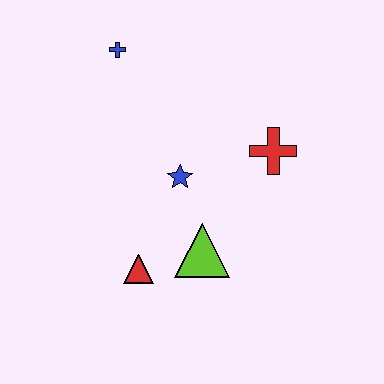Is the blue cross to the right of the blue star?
No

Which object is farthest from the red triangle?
The blue cross is farthest from the red triangle.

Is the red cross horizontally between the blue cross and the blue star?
No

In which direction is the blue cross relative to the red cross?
The blue cross is to the left of the red cross.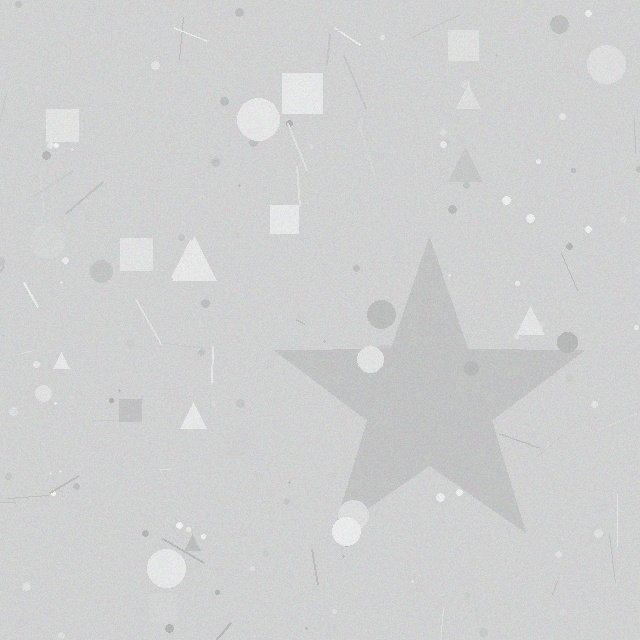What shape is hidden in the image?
A star is hidden in the image.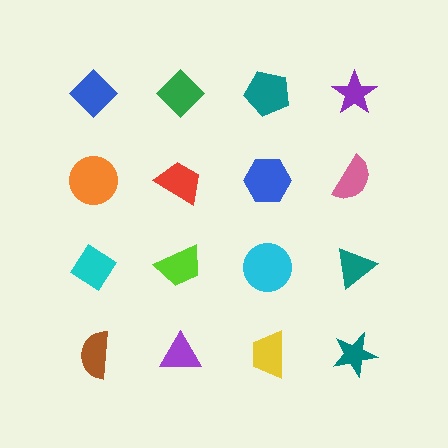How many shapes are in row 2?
4 shapes.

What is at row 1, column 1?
A blue diamond.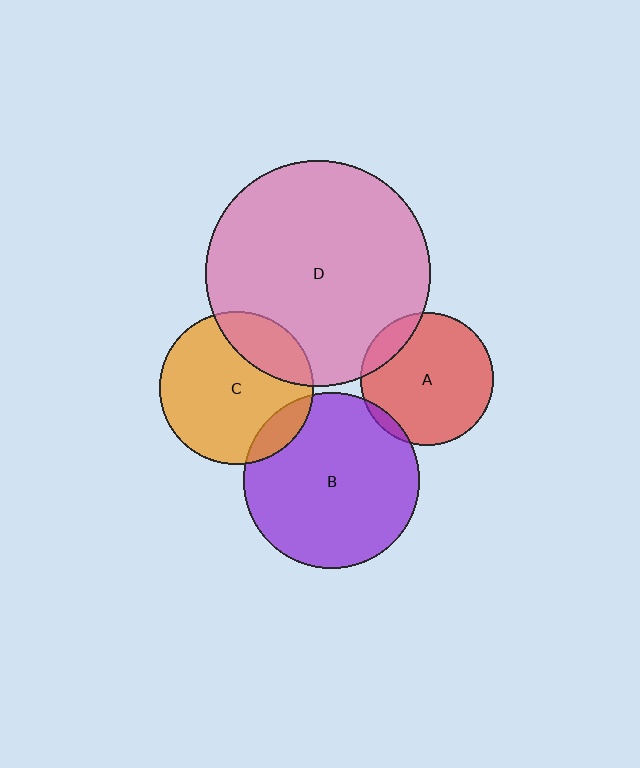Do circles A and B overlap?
Yes.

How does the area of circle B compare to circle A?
Approximately 1.7 times.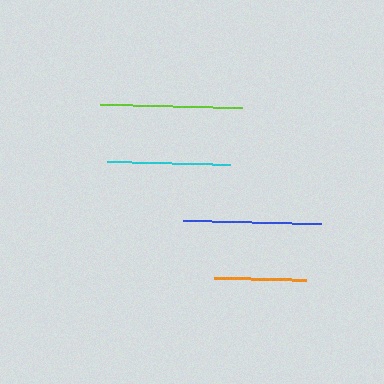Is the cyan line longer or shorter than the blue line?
The blue line is longer than the cyan line.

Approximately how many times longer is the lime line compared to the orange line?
The lime line is approximately 1.6 times the length of the orange line.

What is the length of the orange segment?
The orange segment is approximately 91 pixels long.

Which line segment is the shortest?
The orange line is the shortest at approximately 91 pixels.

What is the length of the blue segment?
The blue segment is approximately 139 pixels long.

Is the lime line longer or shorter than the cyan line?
The lime line is longer than the cyan line.